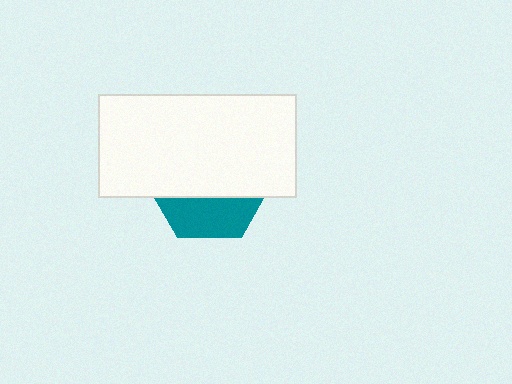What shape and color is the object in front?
The object in front is a white rectangle.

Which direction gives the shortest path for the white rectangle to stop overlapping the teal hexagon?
Moving up gives the shortest separation.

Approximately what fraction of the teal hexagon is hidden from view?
Roughly 67% of the teal hexagon is hidden behind the white rectangle.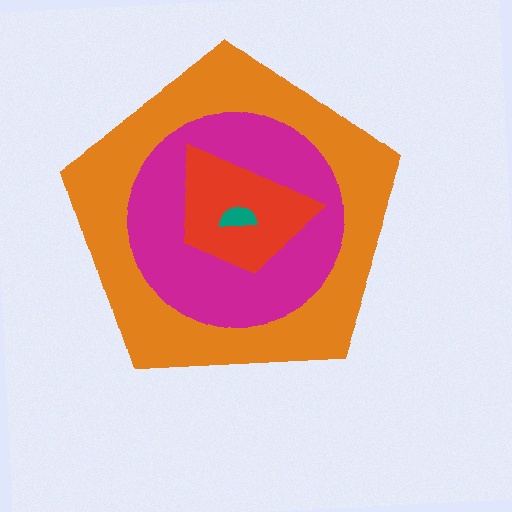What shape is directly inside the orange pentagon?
The magenta circle.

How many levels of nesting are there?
4.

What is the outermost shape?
The orange pentagon.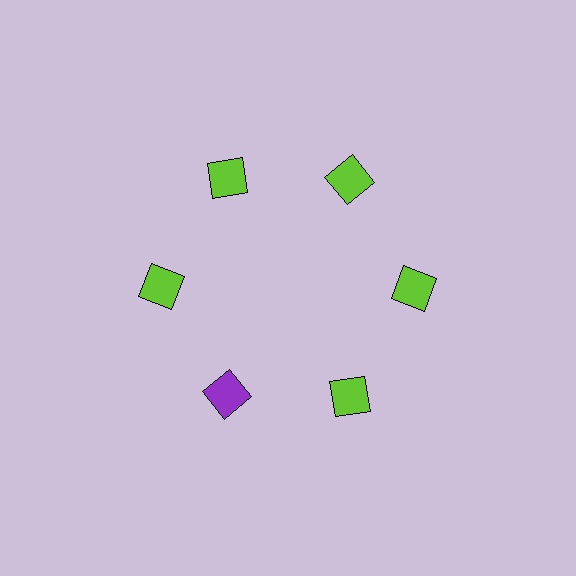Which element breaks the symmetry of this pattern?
The purple square at roughly the 7 o'clock position breaks the symmetry. All other shapes are lime squares.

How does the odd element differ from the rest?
It has a different color: purple instead of lime.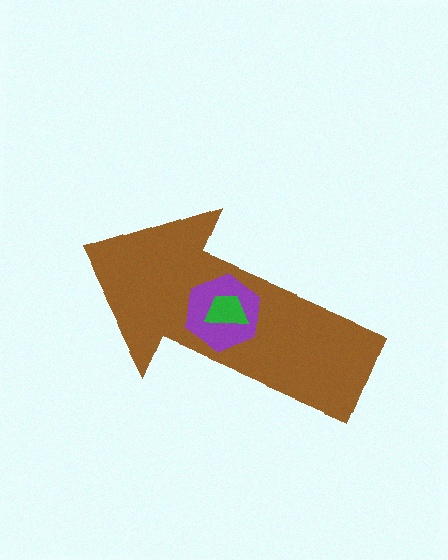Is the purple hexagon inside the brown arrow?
Yes.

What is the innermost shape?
The green trapezoid.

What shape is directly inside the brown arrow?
The purple hexagon.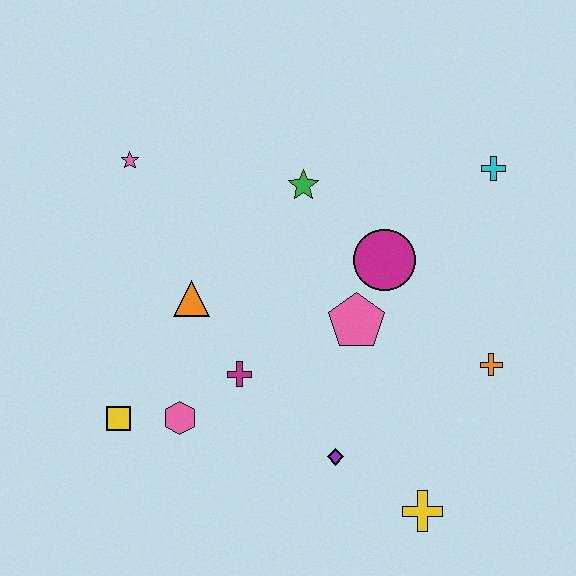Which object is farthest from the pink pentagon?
The pink star is farthest from the pink pentagon.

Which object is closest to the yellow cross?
The purple diamond is closest to the yellow cross.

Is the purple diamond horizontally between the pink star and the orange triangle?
No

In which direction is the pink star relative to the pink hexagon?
The pink star is above the pink hexagon.